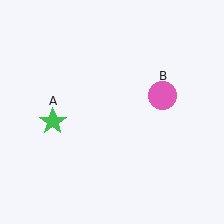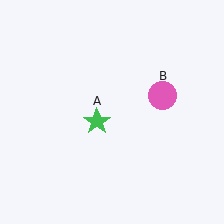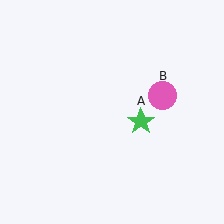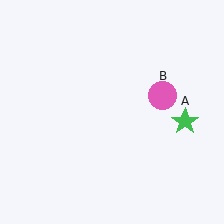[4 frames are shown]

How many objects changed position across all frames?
1 object changed position: green star (object A).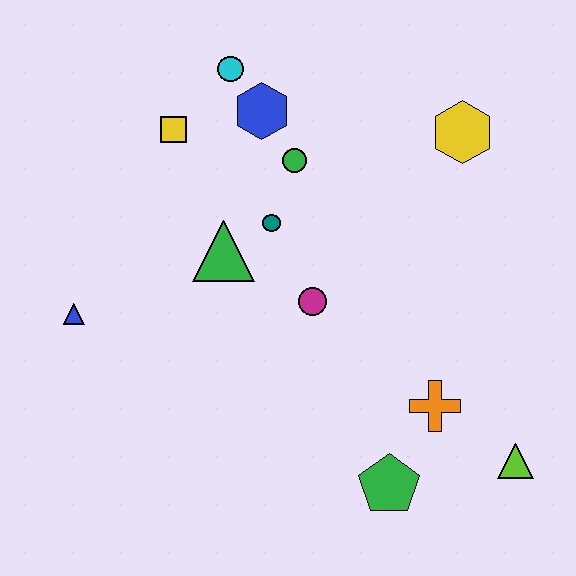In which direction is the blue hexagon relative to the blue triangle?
The blue hexagon is above the blue triangle.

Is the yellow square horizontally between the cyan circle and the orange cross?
No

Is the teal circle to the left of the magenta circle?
Yes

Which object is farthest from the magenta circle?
The lime triangle is farthest from the magenta circle.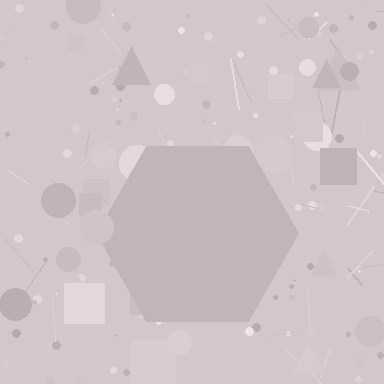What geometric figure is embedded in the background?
A hexagon is embedded in the background.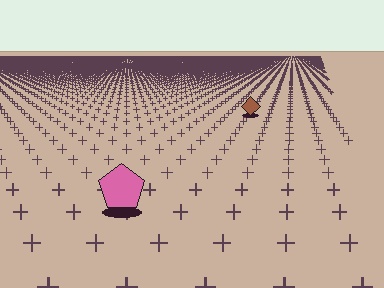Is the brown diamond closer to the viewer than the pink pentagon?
No. The pink pentagon is closer — you can tell from the texture gradient: the ground texture is coarser near it.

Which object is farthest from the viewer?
The brown diamond is farthest from the viewer. It appears smaller and the ground texture around it is denser.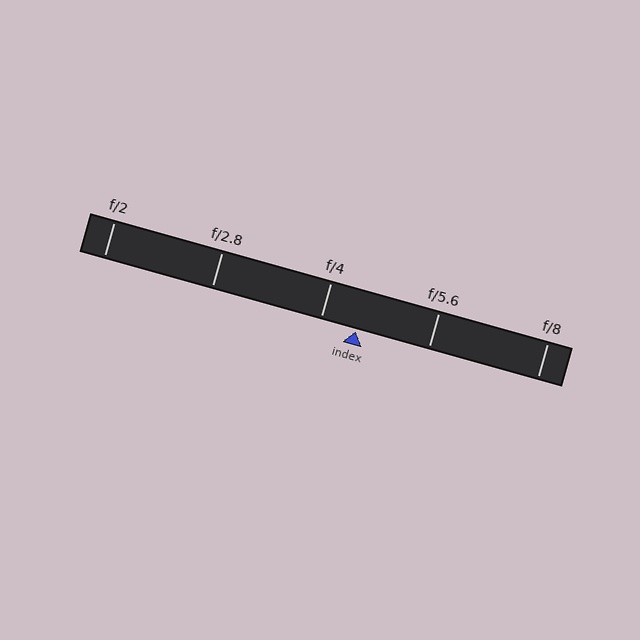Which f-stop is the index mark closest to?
The index mark is closest to f/4.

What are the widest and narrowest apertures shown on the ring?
The widest aperture shown is f/2 and the narrowest is f/8.